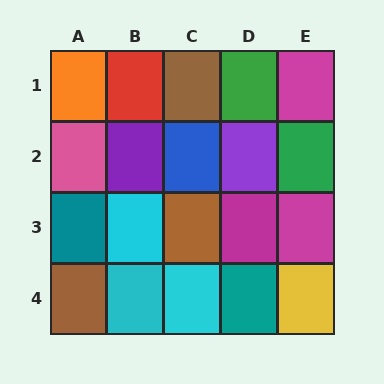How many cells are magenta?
3 cells are magenta.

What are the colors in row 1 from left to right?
Orange, red, brown, green, magenta.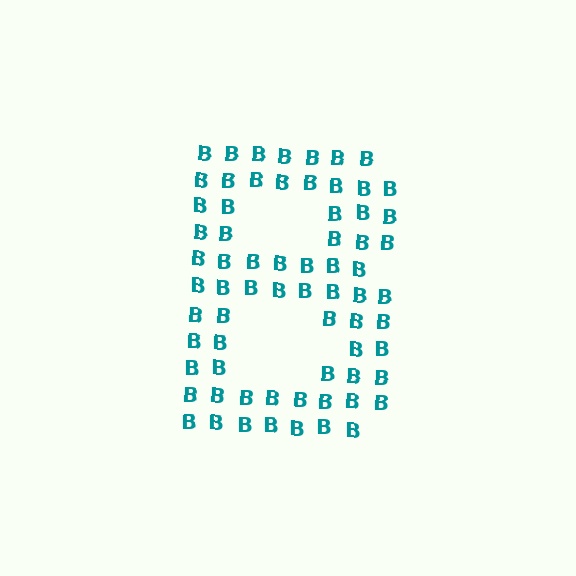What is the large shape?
The large shape is the letter B.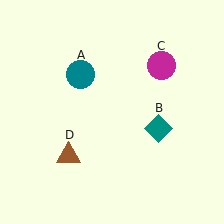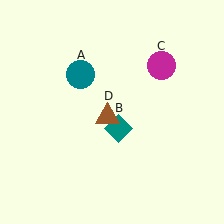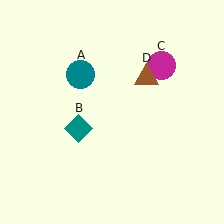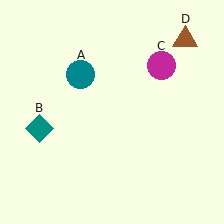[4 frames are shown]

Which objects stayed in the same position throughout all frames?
Teal circle (object A) and magenta circle (object C) remained stationary.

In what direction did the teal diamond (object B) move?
The teal diamond (object B) moved left.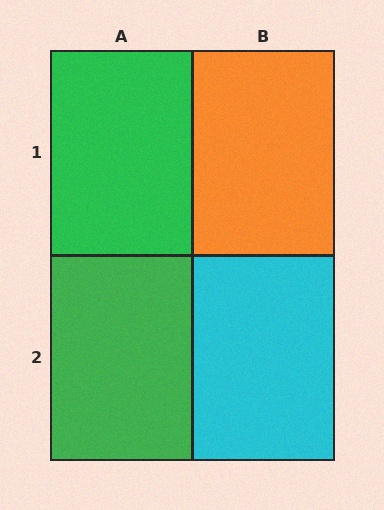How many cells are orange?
1 cell is orange.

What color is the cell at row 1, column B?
Orange.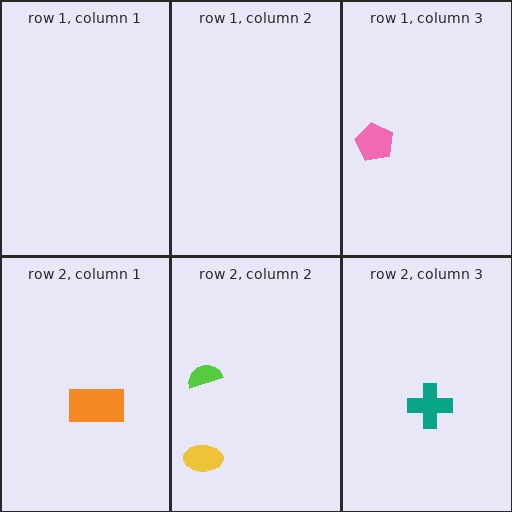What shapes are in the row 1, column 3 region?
The pink pentagon.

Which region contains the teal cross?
The row 2, column 3 region.